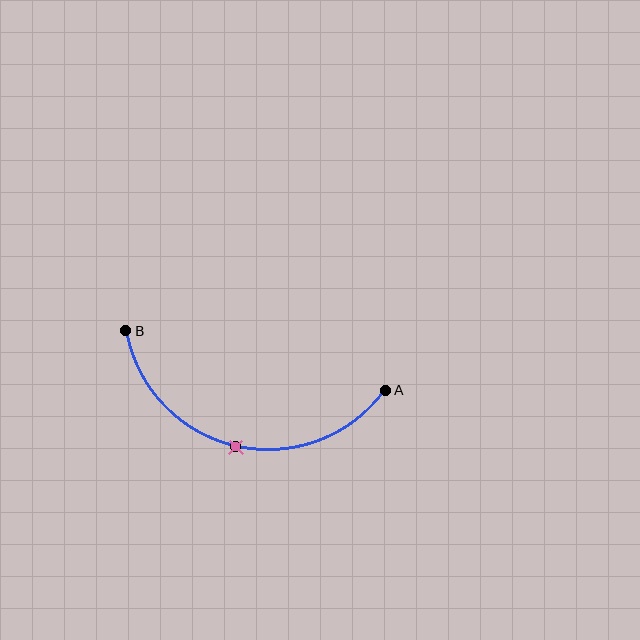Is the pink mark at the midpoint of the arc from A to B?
Yes. The pink mark lies on the arc at equal arc-length from both A and B — it is the arc midpoint.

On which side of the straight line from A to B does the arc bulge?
The arc bulges below the straight line connecting A and B.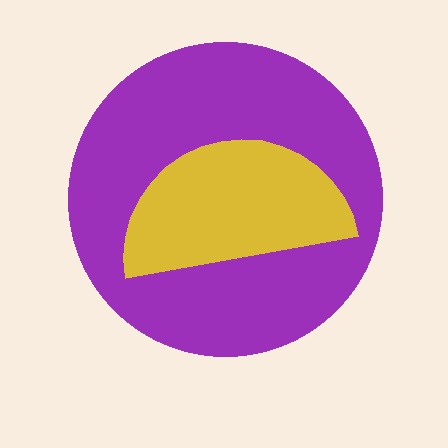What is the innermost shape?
The yellow semicircle.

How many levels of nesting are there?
2.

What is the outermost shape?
The purple circle.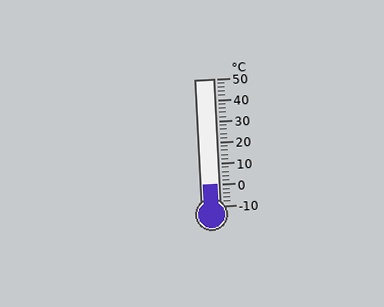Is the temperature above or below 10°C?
The temperature is below 10°C.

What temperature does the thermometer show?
The thermometer shows approximately 0°C.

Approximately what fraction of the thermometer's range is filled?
The thermometer is filled to approximately 15% of its range.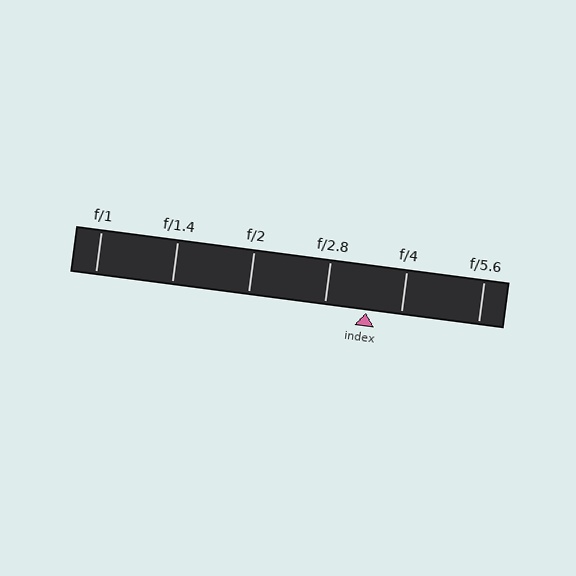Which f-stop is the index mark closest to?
The index mark is closest to f/4.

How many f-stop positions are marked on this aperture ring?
There are 6 f-stop positions marked.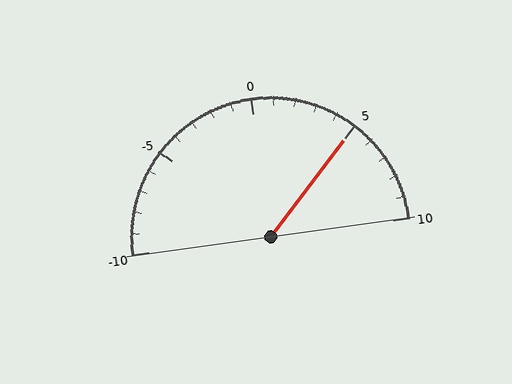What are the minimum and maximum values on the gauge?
The gauge ranges from -10 to 10.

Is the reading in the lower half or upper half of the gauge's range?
The reading is in the upper half of the range (-10 to 10).